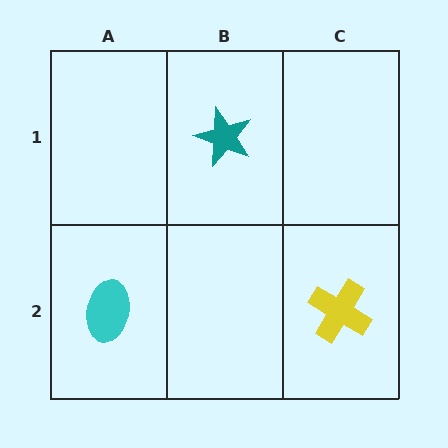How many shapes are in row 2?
2 shapes.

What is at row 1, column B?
A teal star.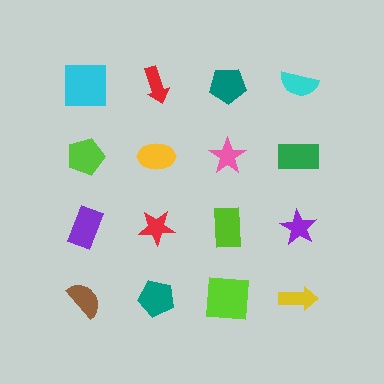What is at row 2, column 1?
A lime pentagon.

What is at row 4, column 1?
A brown semicircle.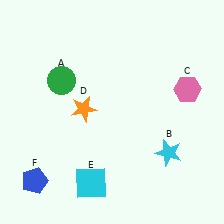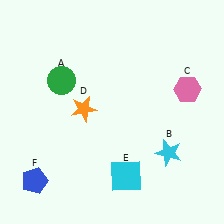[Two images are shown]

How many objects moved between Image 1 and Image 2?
1 object moved between the two images.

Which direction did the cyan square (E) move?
The cyan square (E) moved right.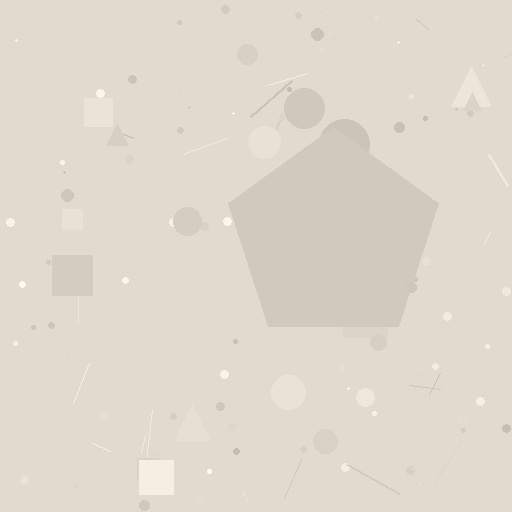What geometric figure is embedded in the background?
A pentagon is embedded in the background.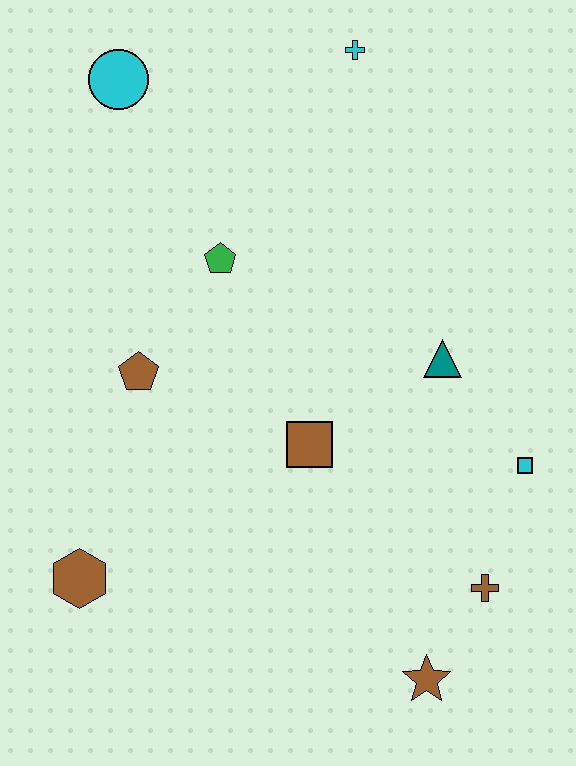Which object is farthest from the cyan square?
The cyan circle is farthest from the cyan square.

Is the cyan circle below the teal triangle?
No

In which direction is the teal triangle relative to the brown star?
The teal triangle is above the brown star.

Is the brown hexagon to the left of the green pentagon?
Yes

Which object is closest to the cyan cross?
The cyan circle is closest to the cyan cross.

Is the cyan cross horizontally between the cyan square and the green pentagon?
Yes